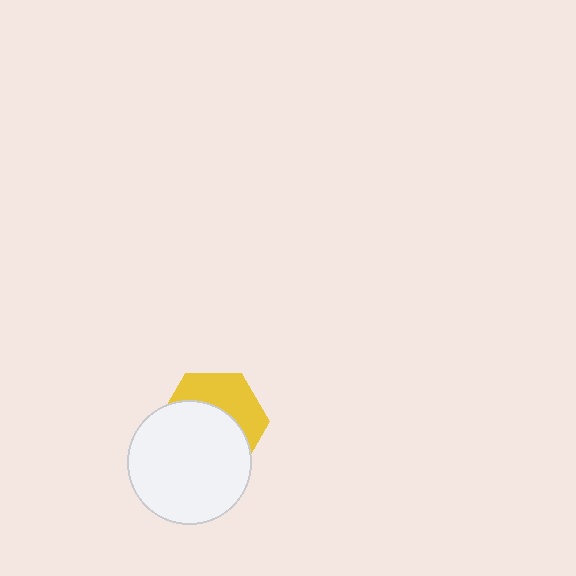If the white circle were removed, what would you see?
You would see the complete yellow hexagon.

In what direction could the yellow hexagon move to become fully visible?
The yellow hexagon could move up. That would shift it out from behind the white circle entirely.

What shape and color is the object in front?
The object in front is a white circle.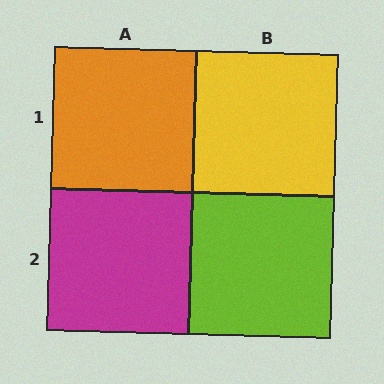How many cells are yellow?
1 cell is yellow.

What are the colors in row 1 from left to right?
Orange, yellow.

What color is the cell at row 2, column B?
Lime.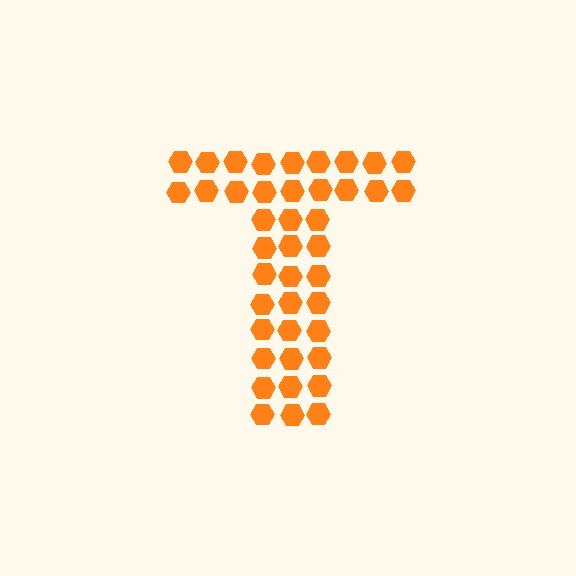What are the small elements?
The small elements are hexagons.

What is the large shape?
The large shape is the letter T.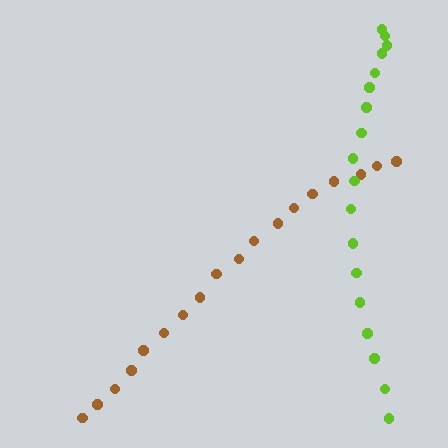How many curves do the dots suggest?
There are 2 distinct paths.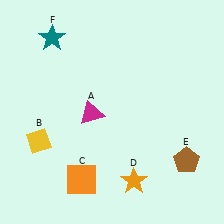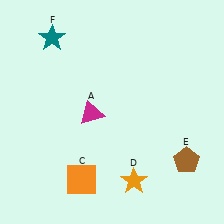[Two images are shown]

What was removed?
The yellow diamond (B) was removed in Image 2.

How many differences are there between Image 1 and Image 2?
There is 1 difference between the two images.